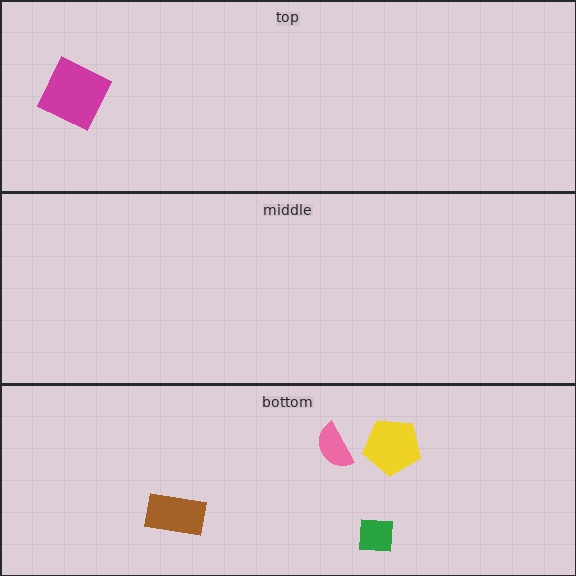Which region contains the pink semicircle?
The bottom region.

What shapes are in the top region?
The magenta square.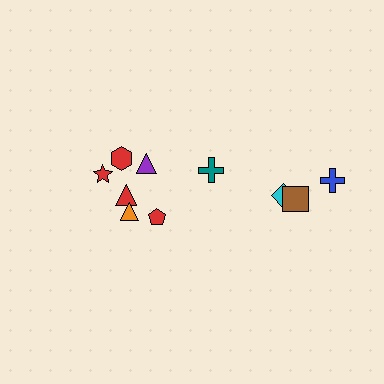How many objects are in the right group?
There are 4 objects.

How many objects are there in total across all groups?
There are 10 objects.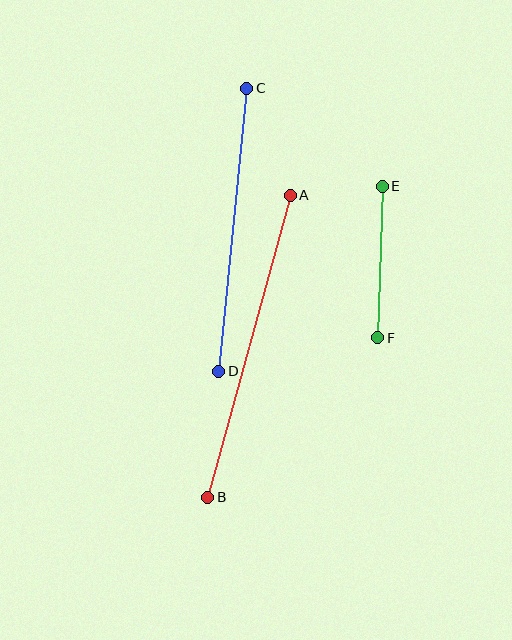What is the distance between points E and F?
The distance is approximately 152 pixels.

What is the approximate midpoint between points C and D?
The midpoint is at approximately (233, 230) pixels.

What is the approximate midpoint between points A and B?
The midpoint is at approximately (249, 346) pixels.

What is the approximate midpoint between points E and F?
The midpoint is at approximately (380, 262) pixels.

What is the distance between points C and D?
The distance is approximately 284 pixels.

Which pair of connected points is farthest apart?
Points A and B are farthest apart.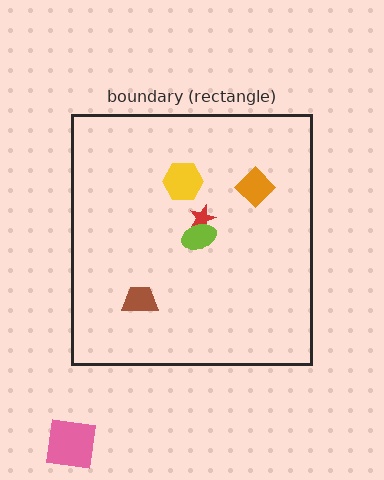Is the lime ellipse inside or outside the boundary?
Inside.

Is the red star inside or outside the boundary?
Inside.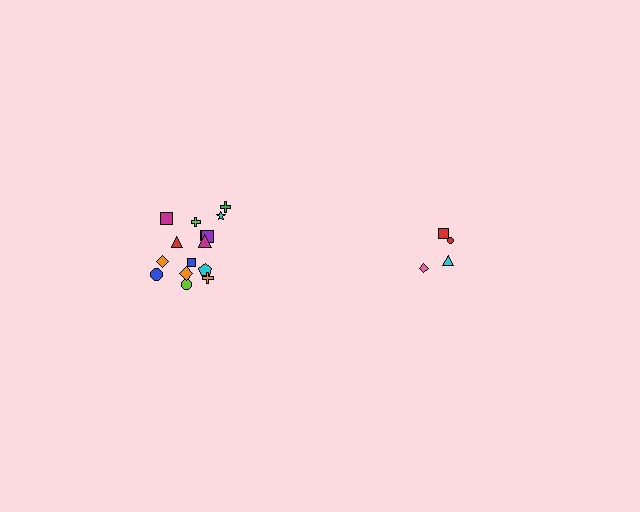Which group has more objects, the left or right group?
The left group.